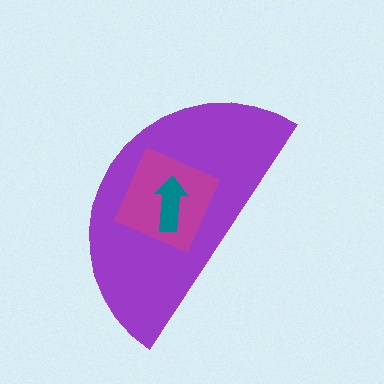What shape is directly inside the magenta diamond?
The teal arrow.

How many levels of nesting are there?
3.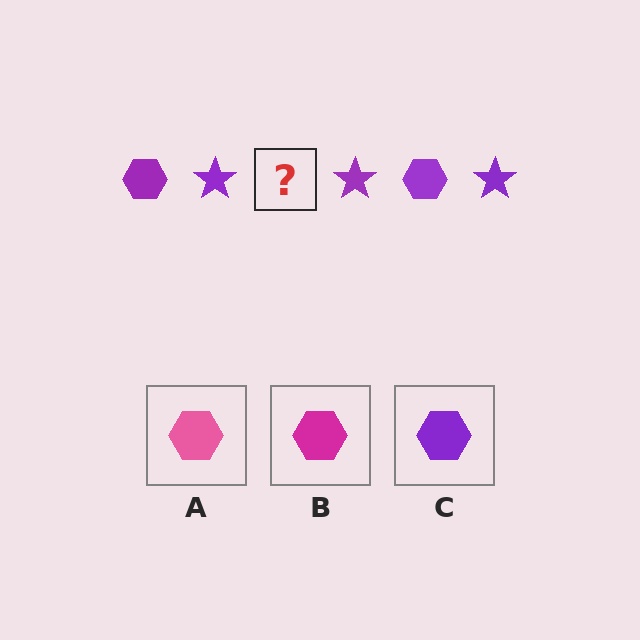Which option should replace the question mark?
Option C.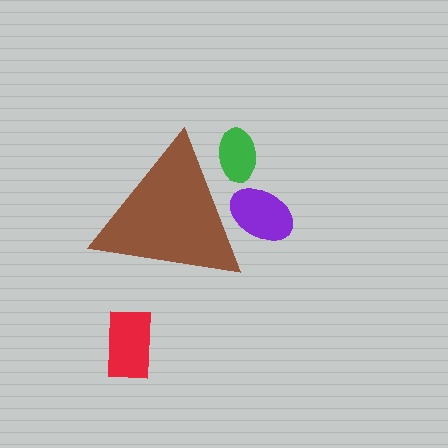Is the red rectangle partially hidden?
No, the red rectangle is fully visible.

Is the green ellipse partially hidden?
Yes, the green ellipse is partially hidden behind the brown triangle.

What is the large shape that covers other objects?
A brown triangle.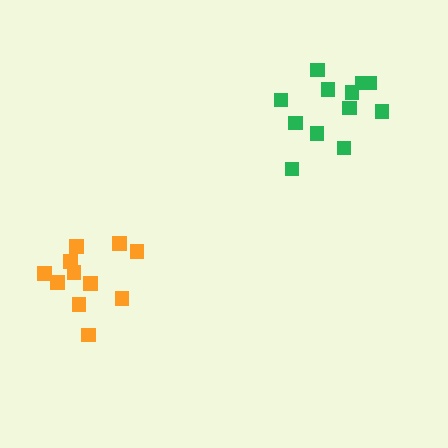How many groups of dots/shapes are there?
There are 2 groups.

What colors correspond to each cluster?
The clusters are colored: orange, green.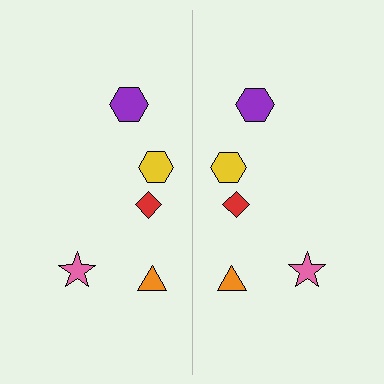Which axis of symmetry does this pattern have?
The pattern has a vertical axis of symmetry running through the center of the image.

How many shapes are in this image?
There are 10 shapes in this image.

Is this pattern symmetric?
Yes, this pattern has bilateral (reflection) symmetry.